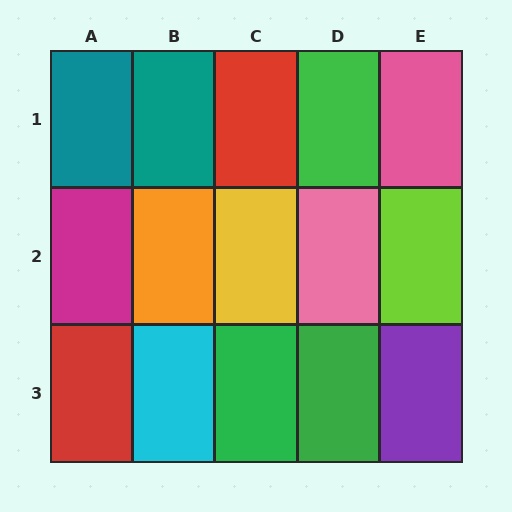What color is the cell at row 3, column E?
Purple.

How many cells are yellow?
1 cell is yellow.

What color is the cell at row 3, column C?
Green.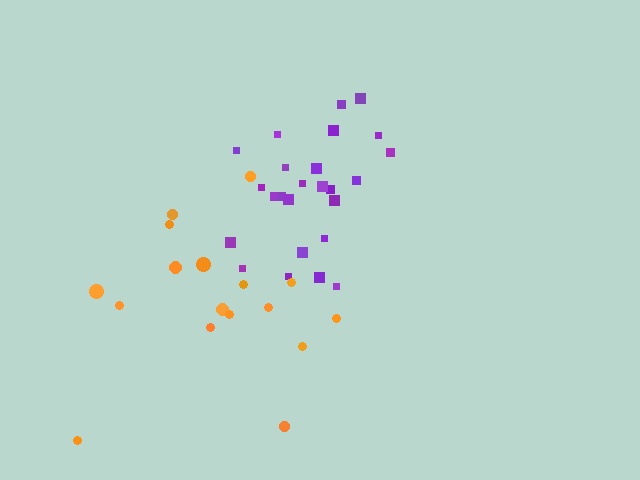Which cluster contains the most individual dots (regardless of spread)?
Purple (25).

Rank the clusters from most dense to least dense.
purple, orange.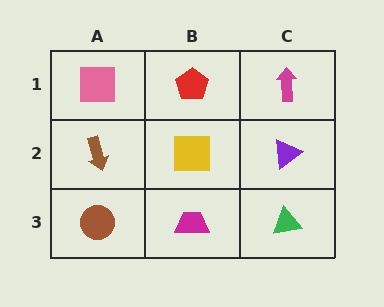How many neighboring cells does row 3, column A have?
2.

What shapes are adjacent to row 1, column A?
A brown arrow (row 2, column A), a red pentagon (row 1, column B).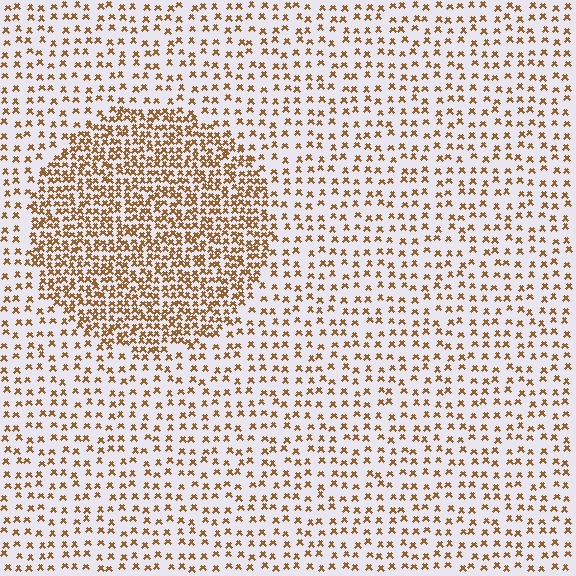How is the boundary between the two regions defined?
The boundary is defined by a change in element density (approximately 2.3x ratio). All elements are the same color, size, and shape.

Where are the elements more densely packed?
The elements are more densely packed inside the circle boundary.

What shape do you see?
I see a circle.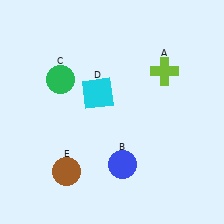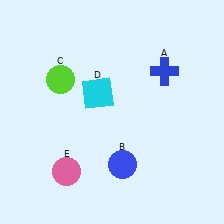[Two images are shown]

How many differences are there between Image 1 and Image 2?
There are 3 differences between the two images.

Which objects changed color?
A changed from lime to blue. C changed from green to lime. E changed from brown to pink.